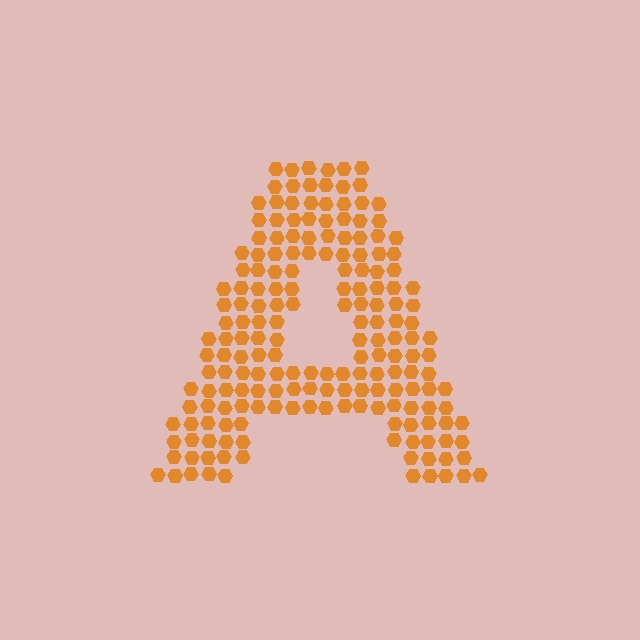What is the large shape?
The large shape is the letter A.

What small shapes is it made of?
It is made of small hexagons.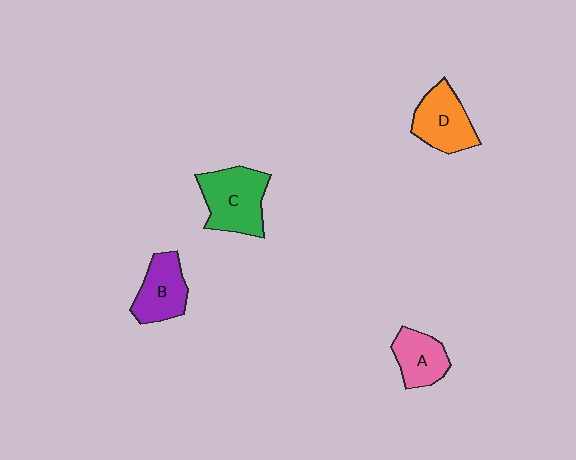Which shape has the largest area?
Shape C (green).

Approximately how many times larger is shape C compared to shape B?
Approximately 1.3 times.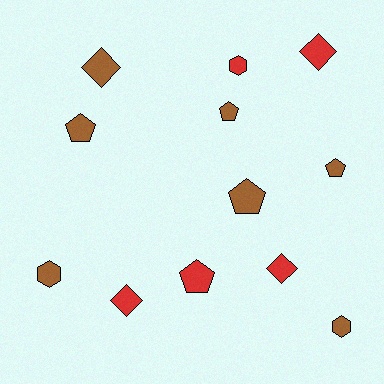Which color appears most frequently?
Brown, with 7 objects.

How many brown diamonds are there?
There is 1 brown diamond.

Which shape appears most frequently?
Pentagon, with 5 objects.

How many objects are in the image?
There are 12 objects.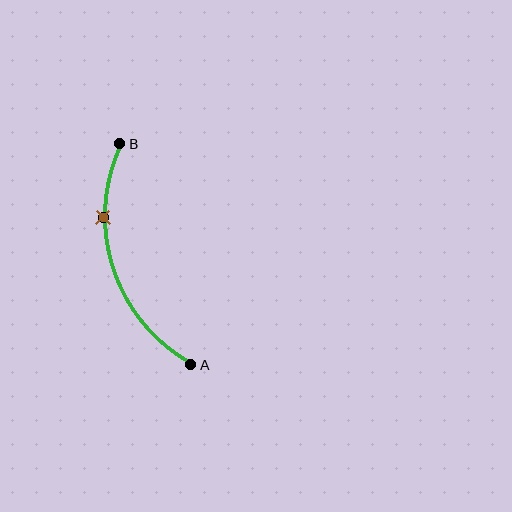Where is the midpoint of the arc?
The arc midpoint is the point on the curve farthest from the straight line joining A and B. It sits to the left of that line.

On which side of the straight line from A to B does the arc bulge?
The arc bulges to the left of the straight line connecting A and B.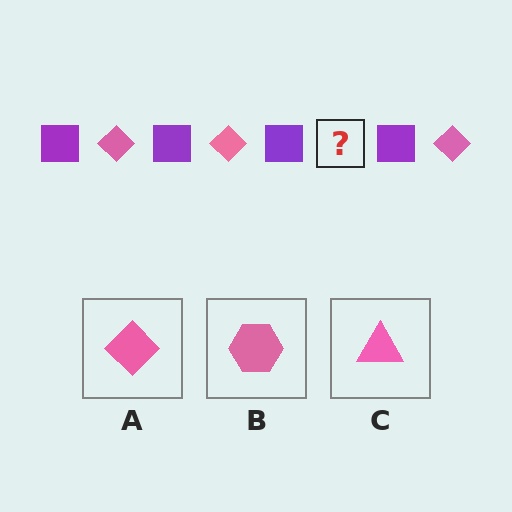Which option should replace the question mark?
Option A.